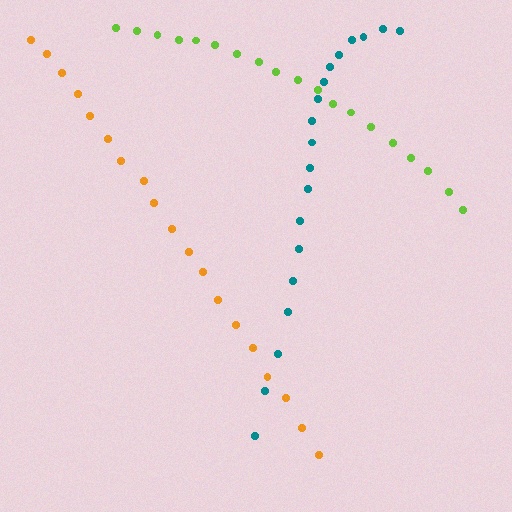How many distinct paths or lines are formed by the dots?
There are 3 distinct paths.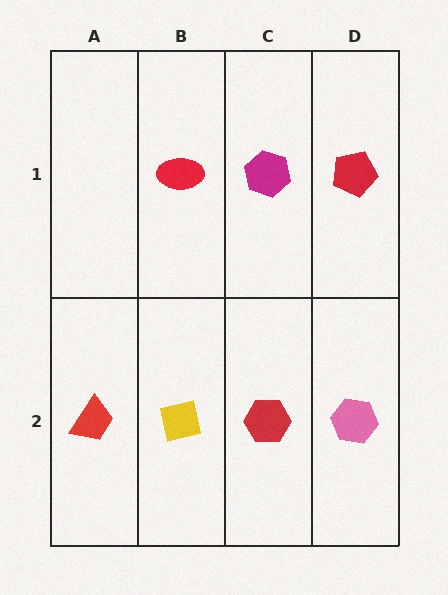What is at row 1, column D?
A red pentagon.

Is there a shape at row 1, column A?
No, that cell is empty.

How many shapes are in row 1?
3 shapes.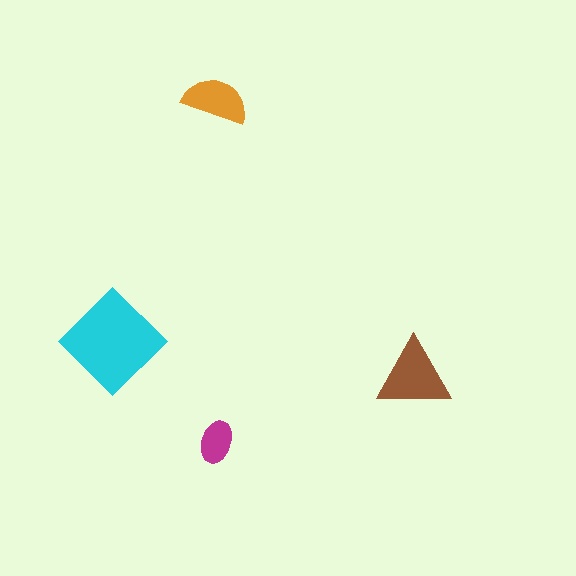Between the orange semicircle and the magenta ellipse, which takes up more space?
The orange semicircle.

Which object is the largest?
The cyan diamond.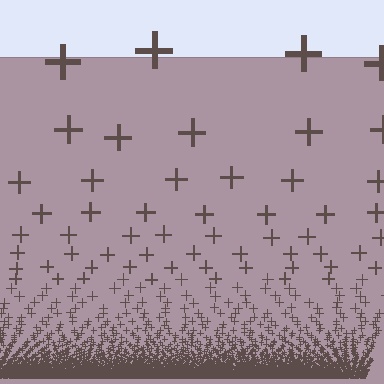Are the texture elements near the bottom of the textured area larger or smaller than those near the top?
Smaller. The gradient is inverted — elements near the bottom are smaller and denser.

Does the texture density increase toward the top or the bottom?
Density increases toward the bottom.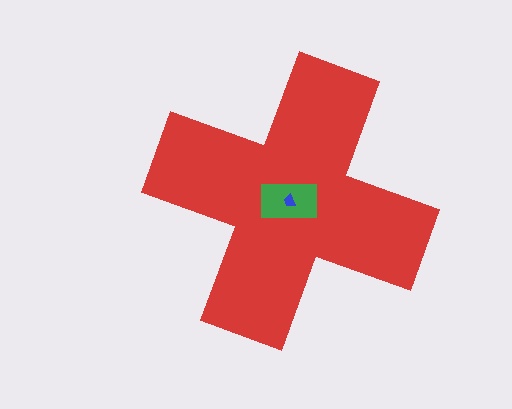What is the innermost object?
The blue trapezoid.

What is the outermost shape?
The red cross.